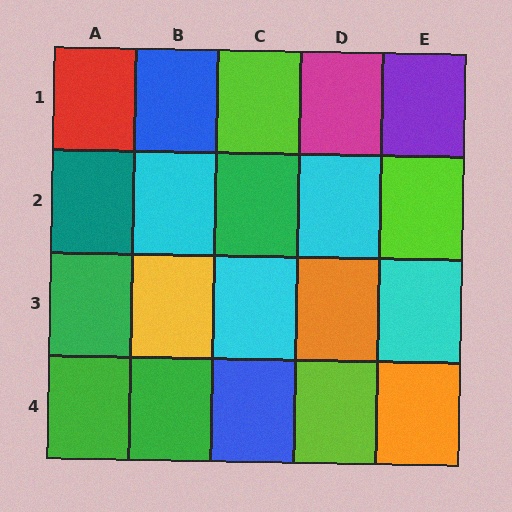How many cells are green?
4 cells are green.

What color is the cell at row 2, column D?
Cyan.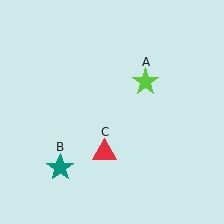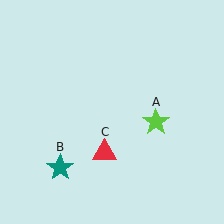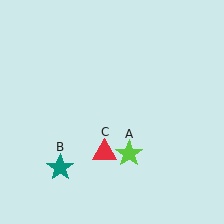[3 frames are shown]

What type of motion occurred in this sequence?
The lime star (object A) rotated clockwise around the center of the scene.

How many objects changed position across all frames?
1 object changed position: lime star (object A).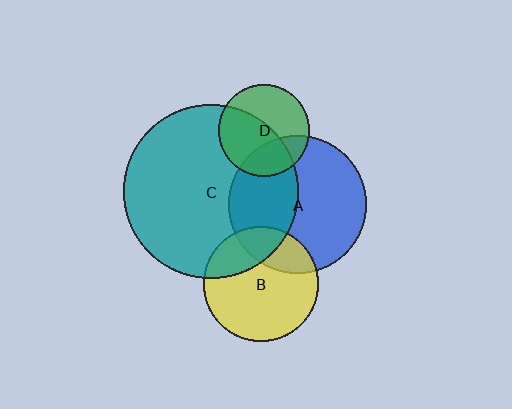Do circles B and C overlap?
Yes.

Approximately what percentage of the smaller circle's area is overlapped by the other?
Approximately 25%.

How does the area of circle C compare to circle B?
Approximately 2.3 times.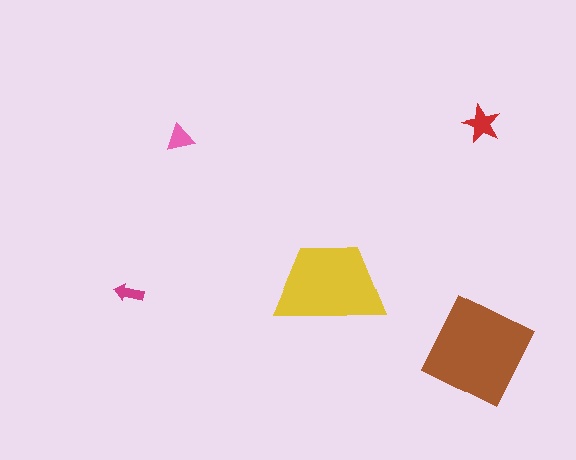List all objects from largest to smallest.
The brown diamond, the yellow trapezoid, the red star, the pink triangle, the magenta arrow.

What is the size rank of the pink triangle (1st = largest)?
4th.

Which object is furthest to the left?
The magenta arrow is leftmost.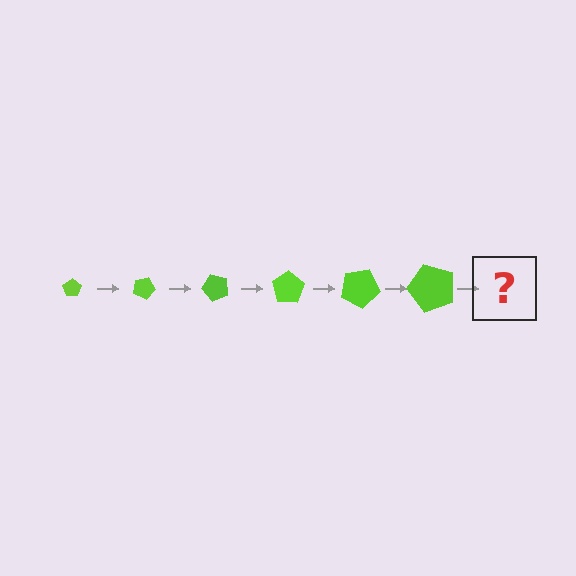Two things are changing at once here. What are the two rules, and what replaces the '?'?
The two rules are that the pentagon grows larger each step and it rotates 25 degrees each step. The '?' should be a pentagon, larger than the previous one and rotated 150 degrees from the start.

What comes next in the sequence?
The next element should be a pentagon, larger than the previous one and rotated 150 degrees from the start.